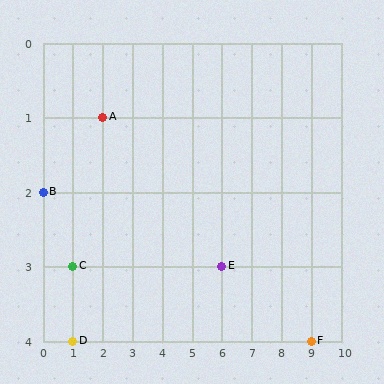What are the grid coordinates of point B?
Point B is at grid coordinates (0, 2).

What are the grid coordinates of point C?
Point C is at grid coordinates (1, 3).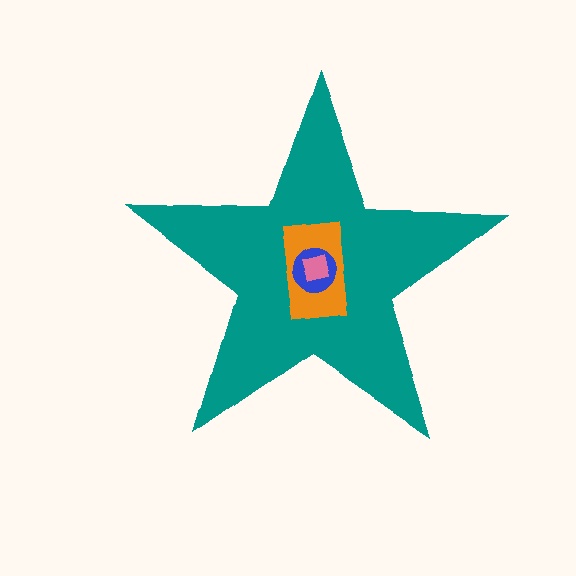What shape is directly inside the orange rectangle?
The blue circle.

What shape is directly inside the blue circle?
The pink square.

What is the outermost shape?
The teal star.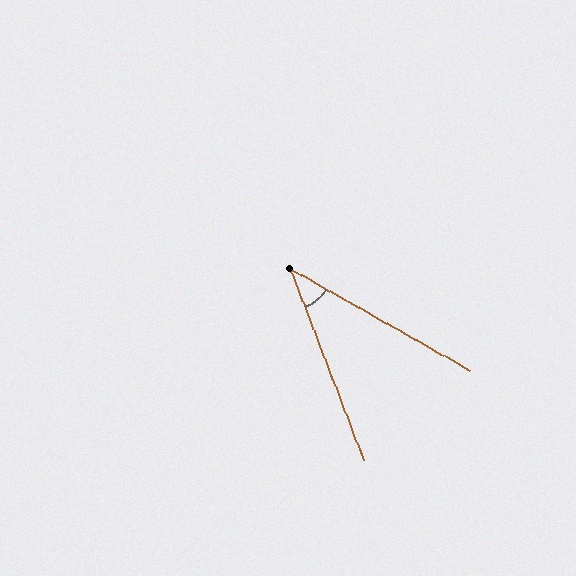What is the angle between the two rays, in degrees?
Approximately 39 degrees.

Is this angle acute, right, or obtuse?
It is acute.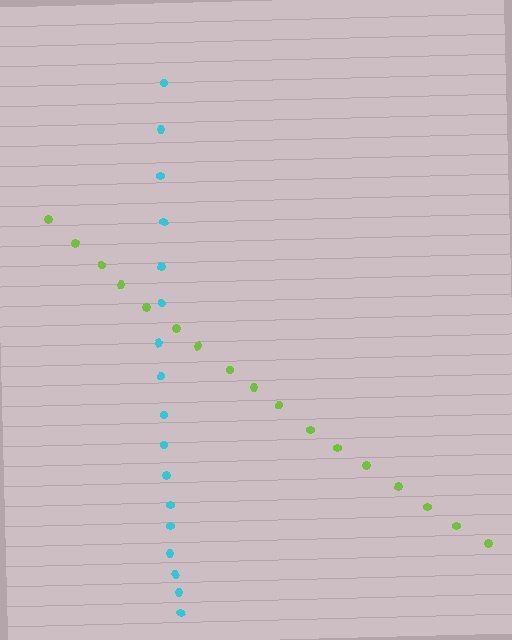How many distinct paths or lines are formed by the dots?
There are 2 distinct paths.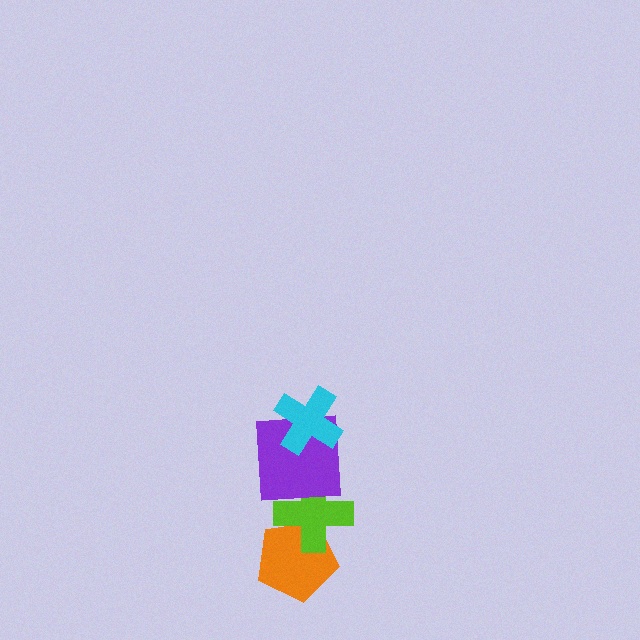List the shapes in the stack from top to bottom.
From top to bottom: the cyan cross, the purple square, the lime cross, the orange pentagon.